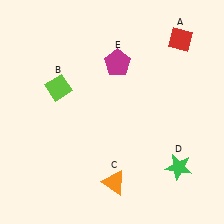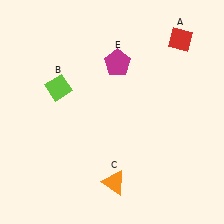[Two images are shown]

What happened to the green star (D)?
The green star (D) was removed in Image 2. It was in the bottom-right area of Image 1.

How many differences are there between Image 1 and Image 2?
There is 1 difference between the two images.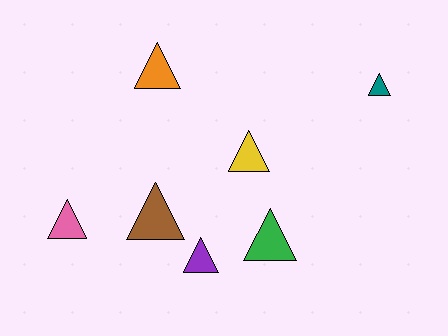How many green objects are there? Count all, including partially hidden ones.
There is 1 green object.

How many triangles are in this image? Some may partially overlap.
There are 7 triangles.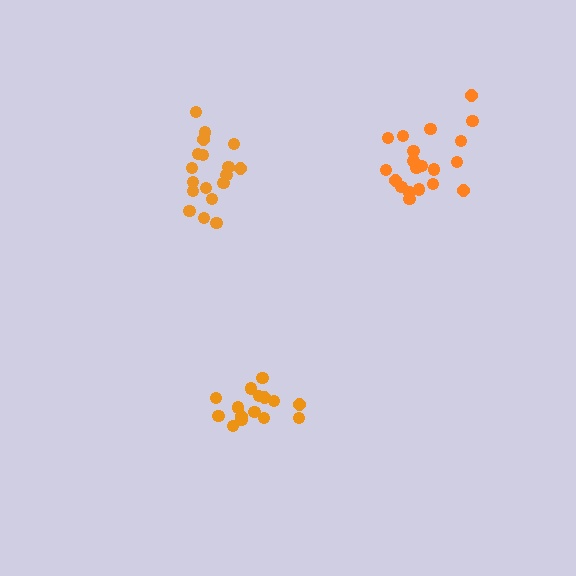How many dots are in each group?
Group 1: 15 dots, Group 2: 18 dots, Group 3: 20 dots (53 total).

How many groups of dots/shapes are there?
There are 3 groups.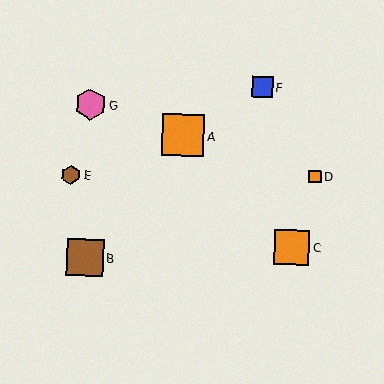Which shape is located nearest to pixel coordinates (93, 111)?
The pink hexagon (labeled G) at (91, 104) is nearest to that location.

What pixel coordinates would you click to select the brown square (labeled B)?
Click at (85, 257) to select the brown square B.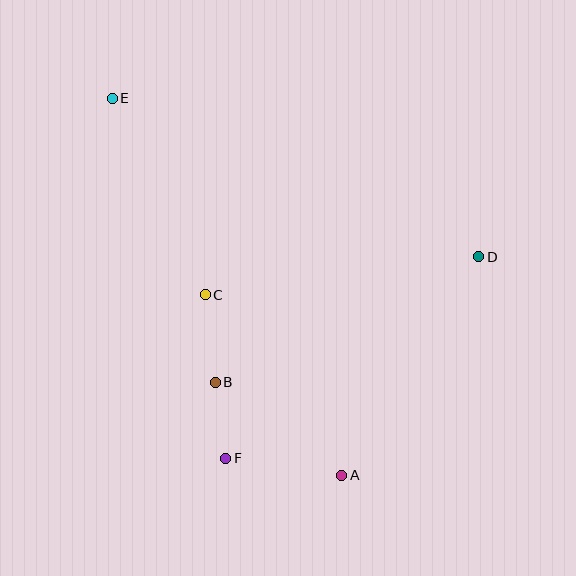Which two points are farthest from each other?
Points A and E are farthest from each other.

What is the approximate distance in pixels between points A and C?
The distance between A and C is approximately 227 pixels.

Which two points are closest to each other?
Points B and F are closest to each other.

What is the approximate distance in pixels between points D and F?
The distance between D and F is approximately 324 pixels.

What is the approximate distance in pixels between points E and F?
The distance between E and F is approximately 377 pixels.